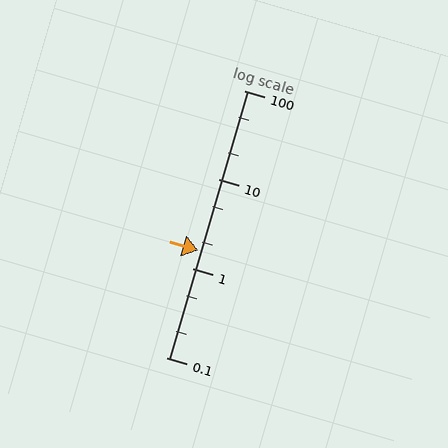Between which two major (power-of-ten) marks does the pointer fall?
The pointer is between 1 and 10.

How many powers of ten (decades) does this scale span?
The scale spans 3 decades, from 0.1 to 100.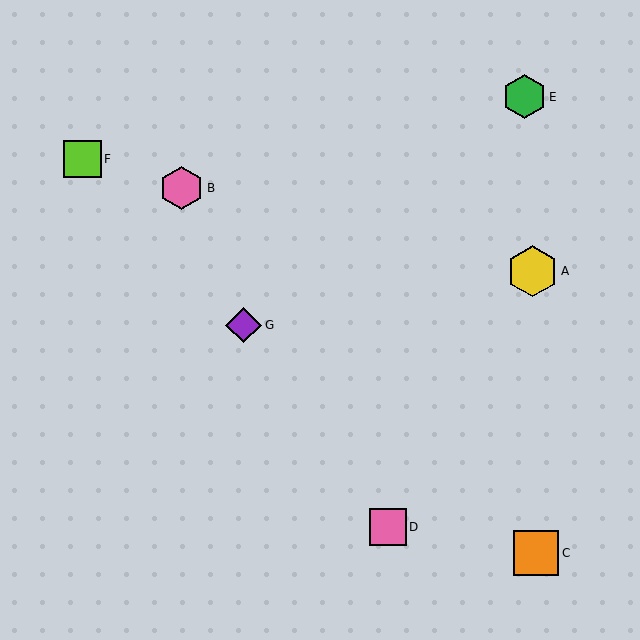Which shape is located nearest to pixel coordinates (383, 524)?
The pink square (labeled D) at (388, 527) is nearest to that location.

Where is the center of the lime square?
The center of the lime square is at (83, 159).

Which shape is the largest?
The yellow hexagon (labeled A) is the largest.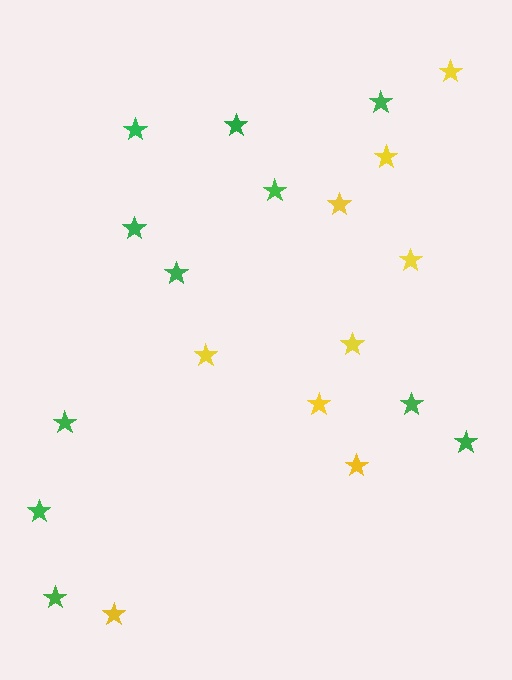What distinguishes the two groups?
There are 2 groups: one group of green stars (11) and one group of yellow stars (9).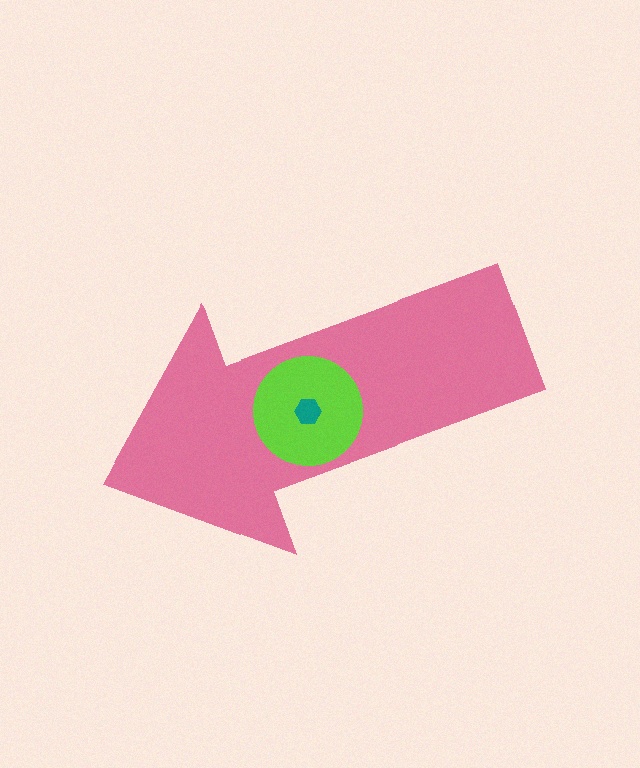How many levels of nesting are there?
3.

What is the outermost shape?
The pink arrow.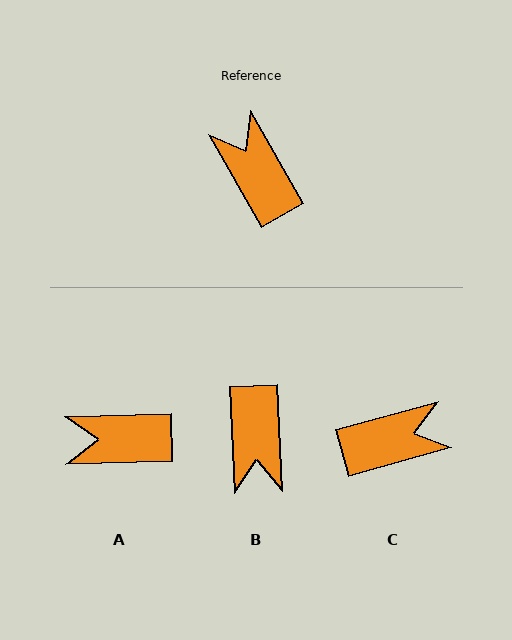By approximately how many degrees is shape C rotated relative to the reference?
Approximately 104 degrees clockwise.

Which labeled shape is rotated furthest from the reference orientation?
B, about 153 degrees away.